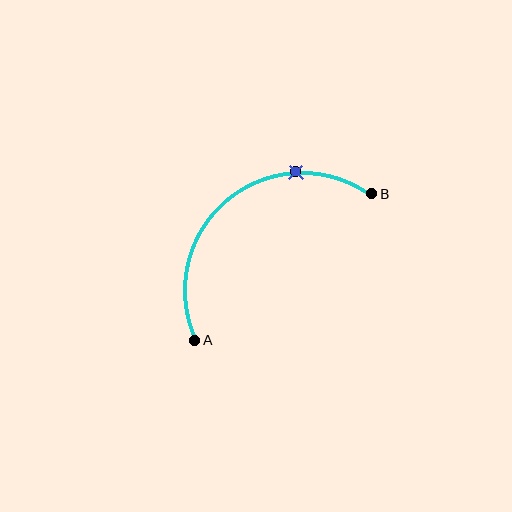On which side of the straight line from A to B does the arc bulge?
The arc bulges above and to the left of the straight line connecting A and B.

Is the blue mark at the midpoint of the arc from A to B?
No. The blue mark lies on the arc but is closer to endpoint B. The arc midpoint would be at the point on the curve equidistant along the arc from both A and B.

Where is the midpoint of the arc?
The arc midpoint is the point on the curve farthest from the straight line joining A and B. It sits above and to the left of that line.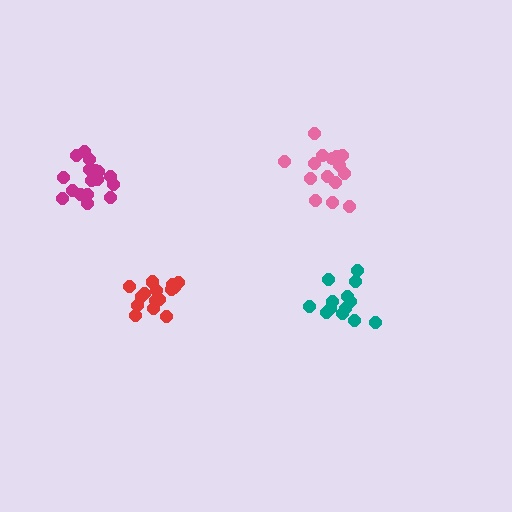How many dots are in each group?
Group 1: 18 dots, Group 2: 13 dots, Group 3: 15 dots, Group 4: 17 dots (63 total).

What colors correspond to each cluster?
The clusters are colored: magenta, teal, pink, red.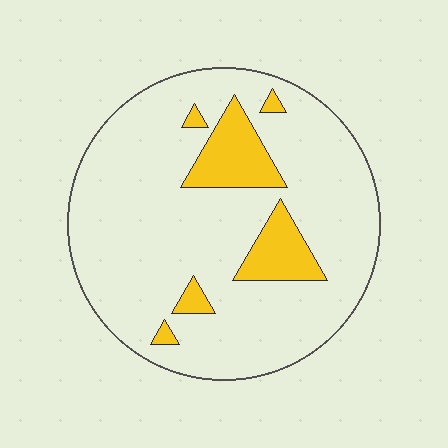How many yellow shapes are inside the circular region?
6.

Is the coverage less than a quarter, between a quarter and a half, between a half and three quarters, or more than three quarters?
Less than a quarter.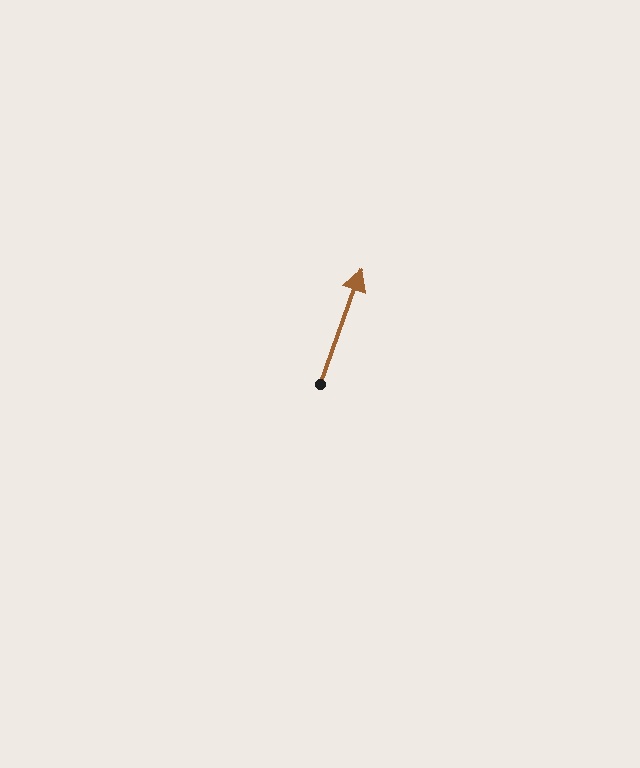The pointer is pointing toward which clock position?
Roughly 1 o'clock.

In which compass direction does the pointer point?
North.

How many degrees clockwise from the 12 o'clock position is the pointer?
Approximately 20 degrees.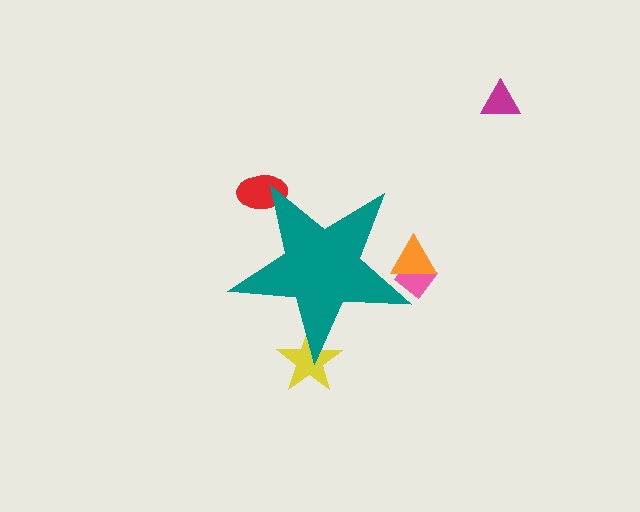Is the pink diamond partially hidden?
Yes, the pink diamond is partially hidden behind the teal star.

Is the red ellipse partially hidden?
Yes, the red ellipse is partially hidden behind the teal star.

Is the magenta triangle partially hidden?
No, the magenta triangle is fully visible.